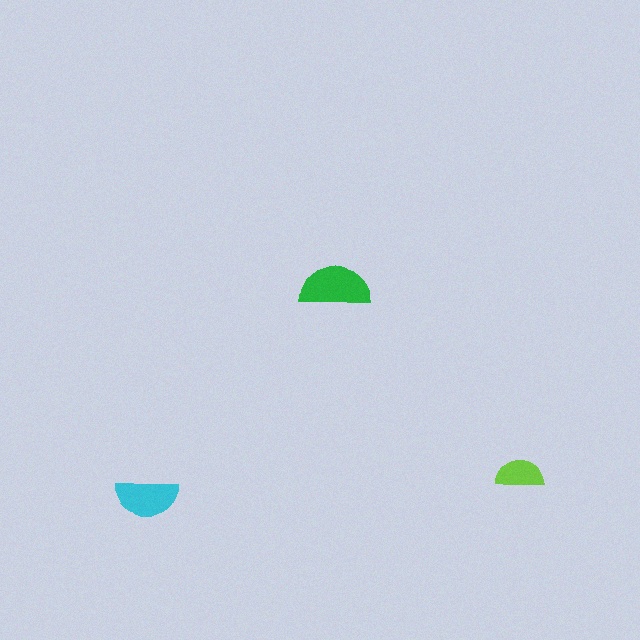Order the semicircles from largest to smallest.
the green one, the cyan one, the lime one.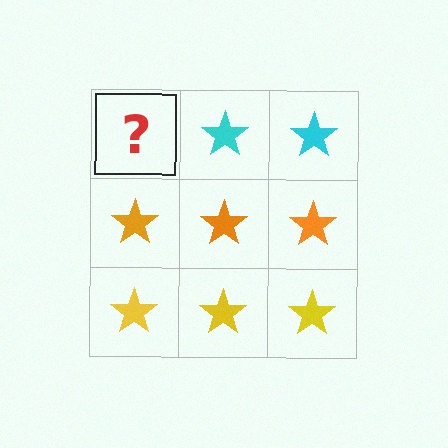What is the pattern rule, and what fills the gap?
The rule is that each row has a consistent color. The gap should be filled with a cyan star.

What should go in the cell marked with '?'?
The missing cell should contain a cyan star.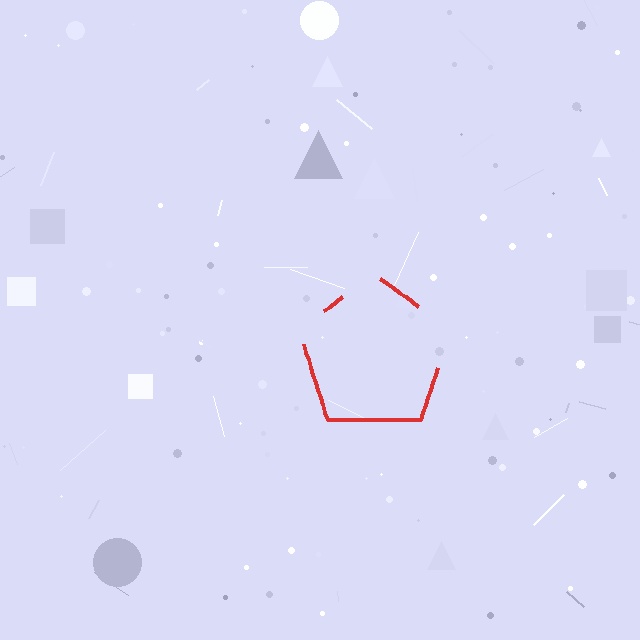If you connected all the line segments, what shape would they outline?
They would outline a pentagon.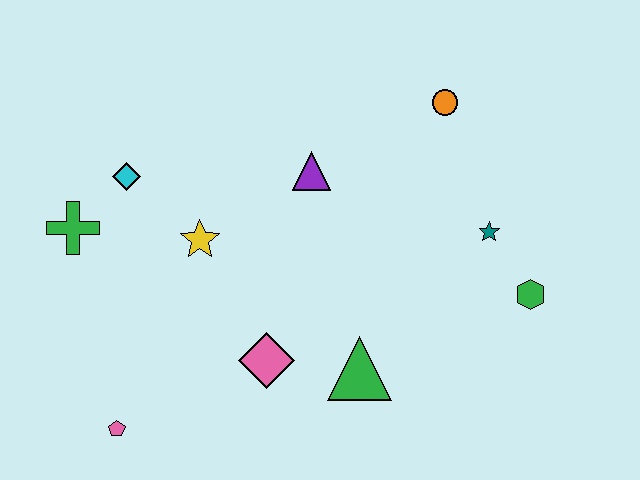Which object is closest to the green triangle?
The pink diamond is closest to the green triangle.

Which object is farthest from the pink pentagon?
The orange circle is farthest from the pink pentagon.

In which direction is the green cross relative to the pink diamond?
The green cross is to the left of the pink diamond.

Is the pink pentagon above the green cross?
No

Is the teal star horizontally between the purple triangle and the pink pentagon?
No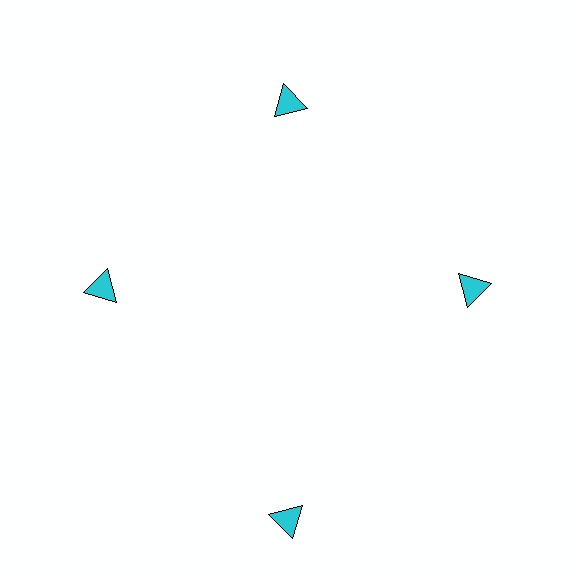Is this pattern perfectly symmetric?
No. The 4 cyan triangles are arranged in a ring, but one element near the 6 o'clock position is pushed outward from the center, breaking the 4-fold rotational symmetry.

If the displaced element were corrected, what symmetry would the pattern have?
It would have 4-fold rotational symmetry — the pattern would map onto itself every 90 degrees.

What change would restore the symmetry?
The symmetry would be restored by moving it inward, back onto the ring so that all 4 triangles sit at equal angles and equal distance from the center.